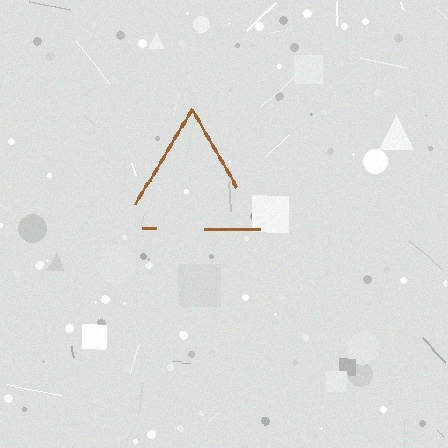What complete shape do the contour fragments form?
The contour fragments form a triangle.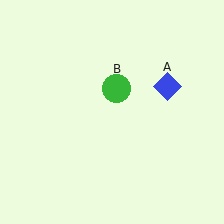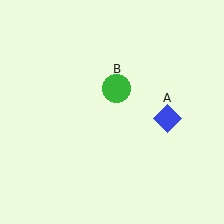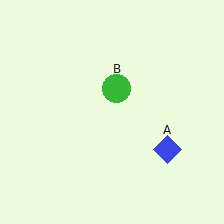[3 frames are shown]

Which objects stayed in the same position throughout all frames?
Green circle (object B) remained stationary.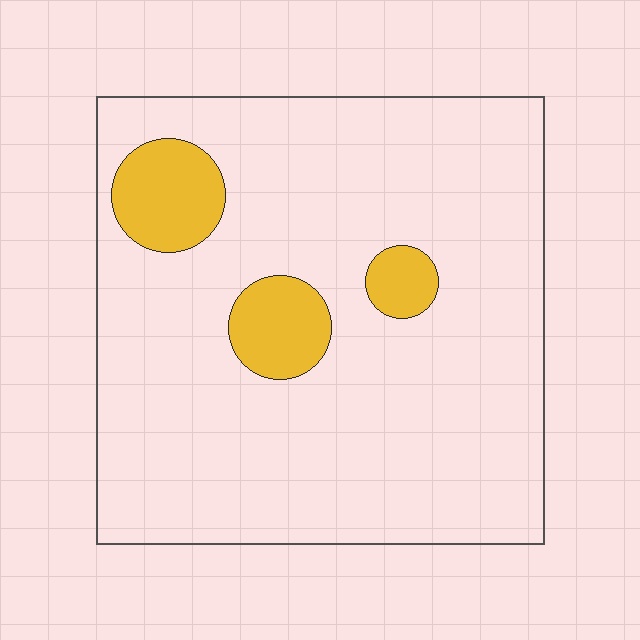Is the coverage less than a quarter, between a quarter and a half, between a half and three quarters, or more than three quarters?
Less than a quarter.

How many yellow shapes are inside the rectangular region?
3.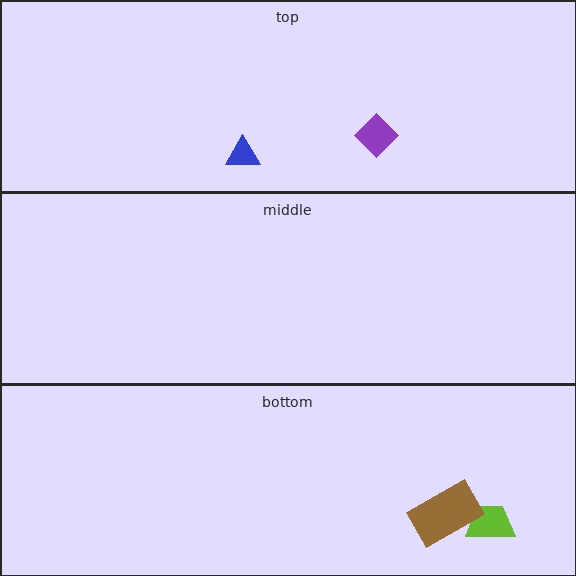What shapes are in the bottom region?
The lime trapezoid, the brown rectangle.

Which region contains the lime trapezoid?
The bottom region.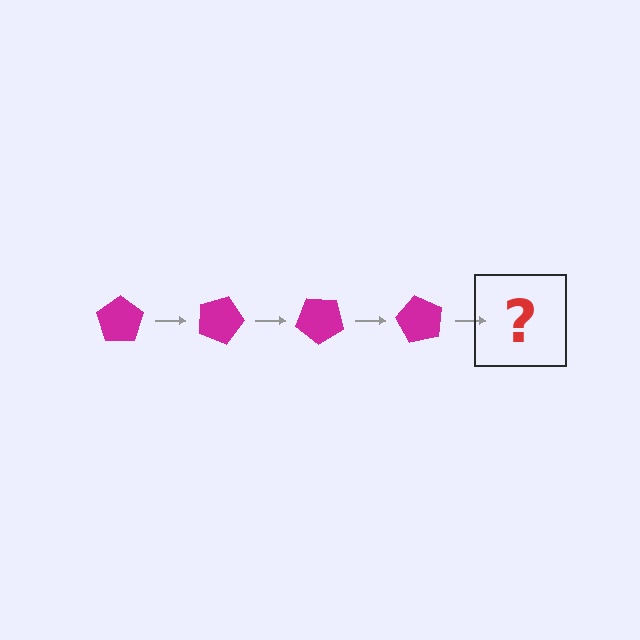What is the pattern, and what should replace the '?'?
The pattern is that the pentagon rotates 20 degrees each step. The '?' should be a magenta pentagon rotated 80 degrees.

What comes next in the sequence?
The next element should be a magenta pentagon rotated 80 degrees.